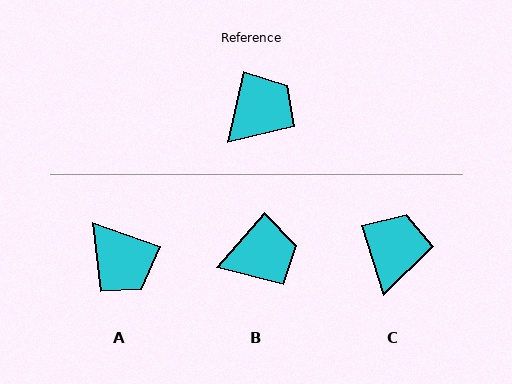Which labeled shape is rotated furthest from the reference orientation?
A, about 97 degrees away.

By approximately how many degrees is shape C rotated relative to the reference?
Approximately 31 degrees counter-clockwise.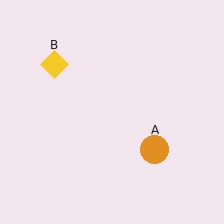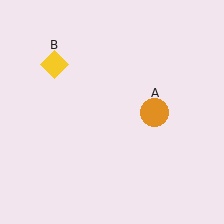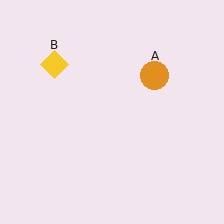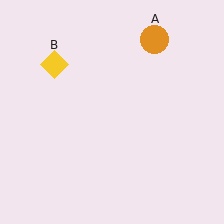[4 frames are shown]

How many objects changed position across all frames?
1 object changed position: orange circle (object A).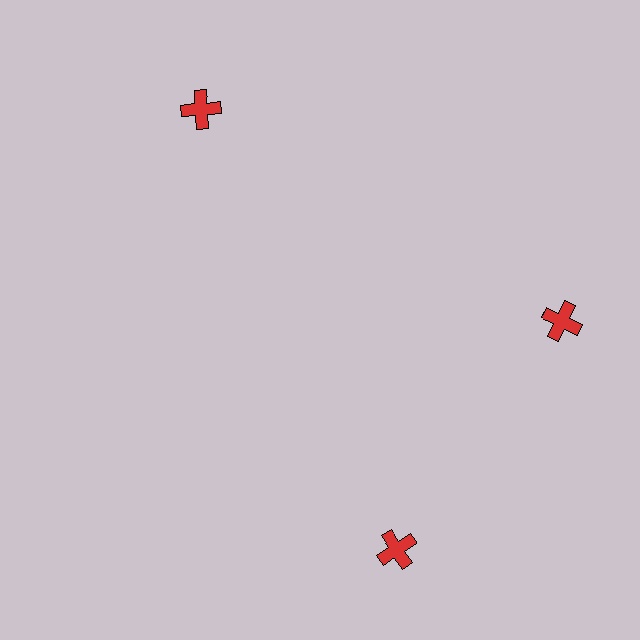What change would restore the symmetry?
The symmetry would be restored by rotating it back into even spacing with its neighbors so that all 3 crosses sit at equal angles and equal distance from the center.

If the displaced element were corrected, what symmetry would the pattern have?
It would have 3-fold rotational symmetry — the pattern would map onto itself every 120 degrees.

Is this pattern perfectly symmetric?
No. The 3 red crosses are arranged in a ring, but one element near the 7 o'clock position is rotated out of alignment along the ring, breaking the 3-fold rotational symmetry.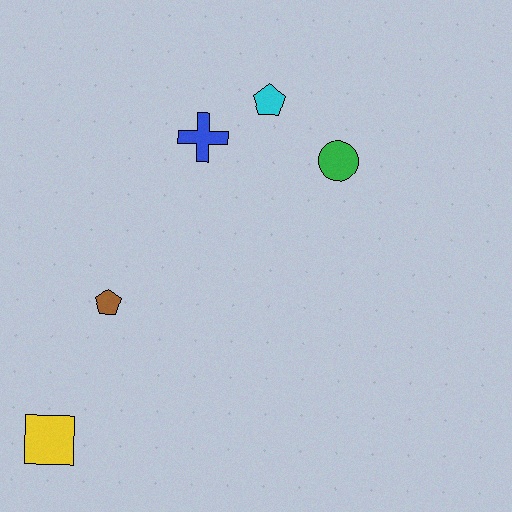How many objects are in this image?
There are 5 objects.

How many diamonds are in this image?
There are no diamonds.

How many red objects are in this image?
There are no red objects.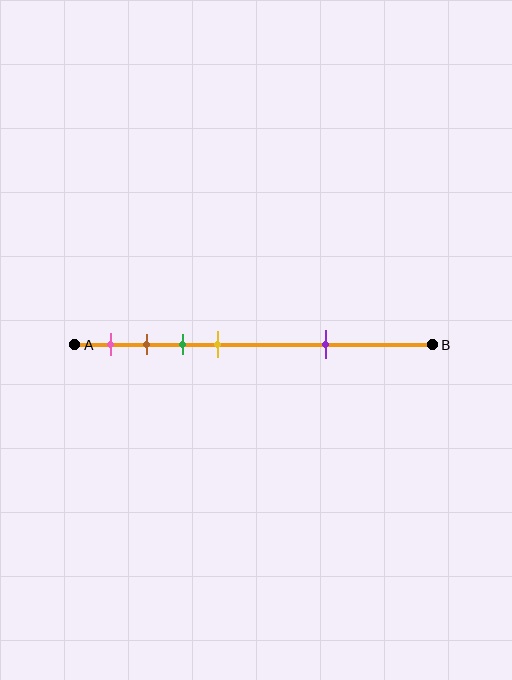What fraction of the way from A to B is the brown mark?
The brown mark is approximately 20% (0.2) of the way from A to B.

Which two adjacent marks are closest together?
The brown and green marks are the closest adjacent pair.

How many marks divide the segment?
There are 5 marks dividing the segment.